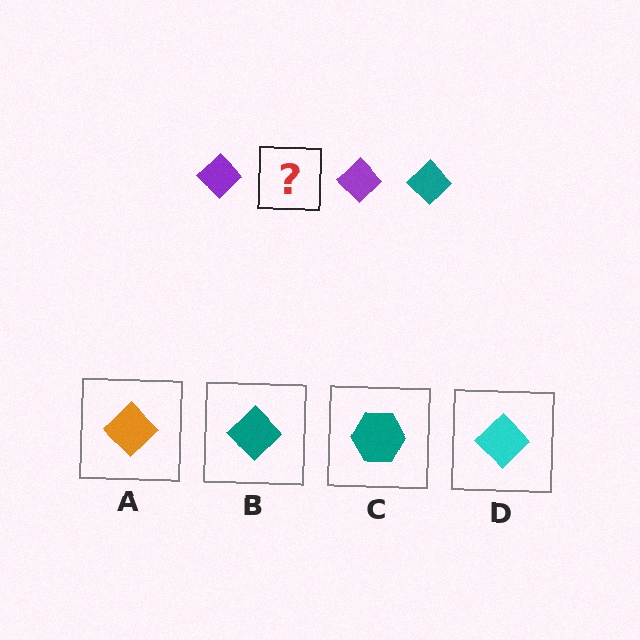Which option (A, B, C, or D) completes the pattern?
B.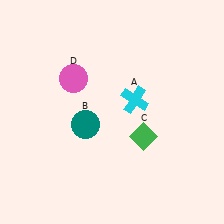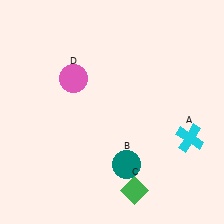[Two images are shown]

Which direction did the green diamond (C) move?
The green diamond (C) moved down.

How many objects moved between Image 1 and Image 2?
3 objects moved between the two images.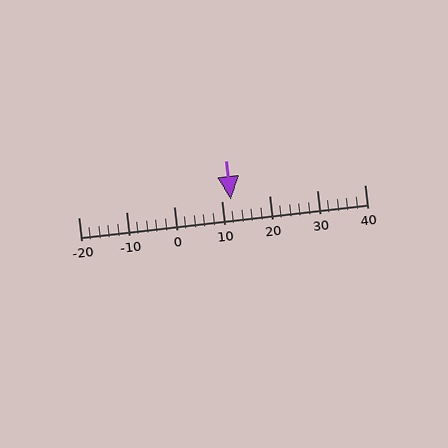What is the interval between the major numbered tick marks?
The major tick marks are spaced 10 units apart.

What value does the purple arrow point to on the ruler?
The purple arrow points to approximately 12.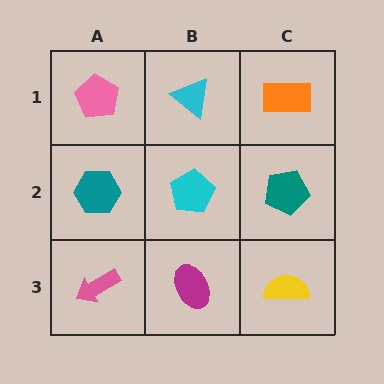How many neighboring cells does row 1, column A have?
2.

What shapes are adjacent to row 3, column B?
A cyan pentagon (row 2, column B), a pink arrow (row 3, column A), a yellow semicircle (row 3, column C).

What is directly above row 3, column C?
A teal pentagon.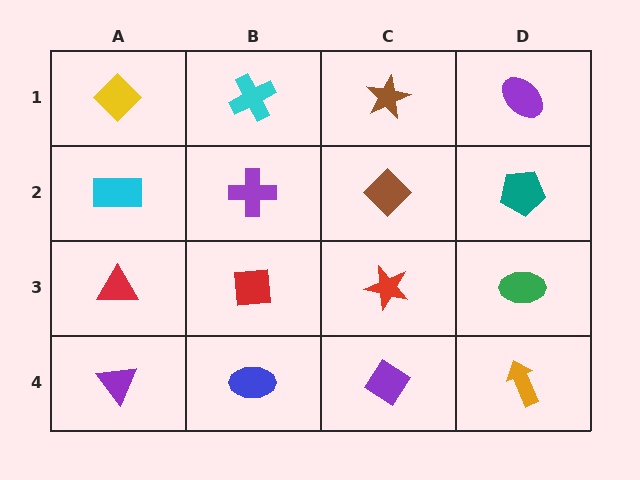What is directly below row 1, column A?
A cyan rectangle.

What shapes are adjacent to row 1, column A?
A cyan rectangle (row 2, column A), a cyan cross (row 1, column B).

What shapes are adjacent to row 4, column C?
A red star (row 3, column C), a blue ellipse (row 4, column B), an orange arrow (row 4, column D).